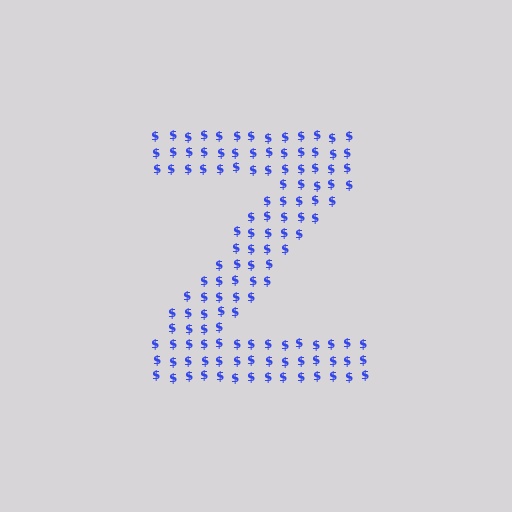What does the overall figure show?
The overall figure shows the letter Z.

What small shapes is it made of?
It is made of small dollar signs.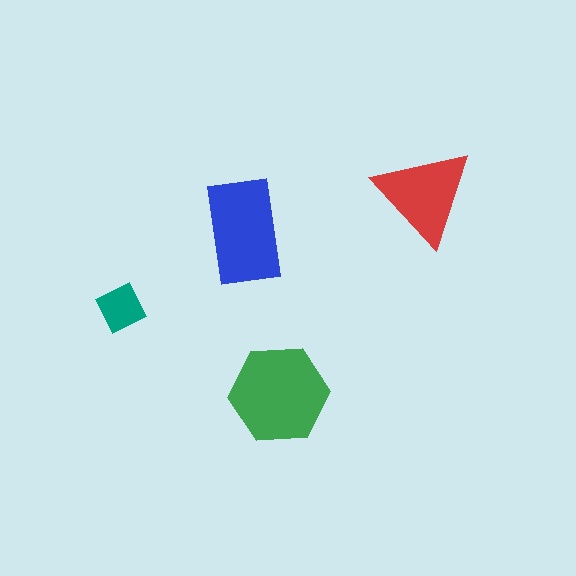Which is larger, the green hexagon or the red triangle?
The green hexagon.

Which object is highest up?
The red triangle is topmost.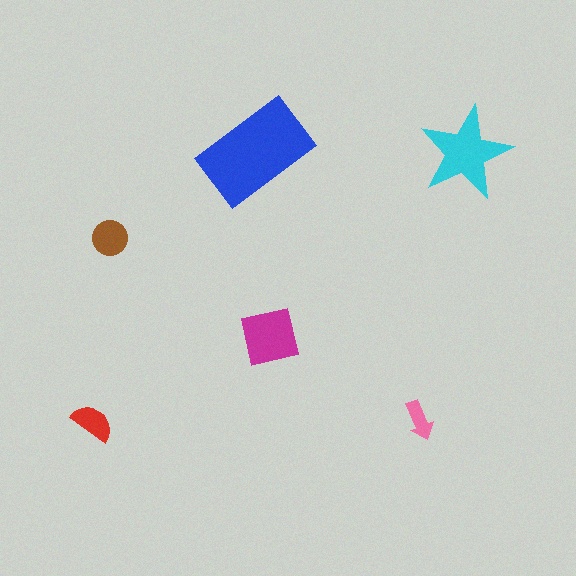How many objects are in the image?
There are 6 objects in the image.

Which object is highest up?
The blue rectangle is topmost.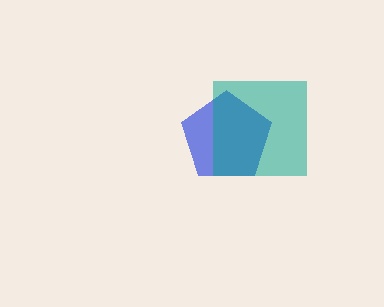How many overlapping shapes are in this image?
There are 2 overlapping shapes in the image.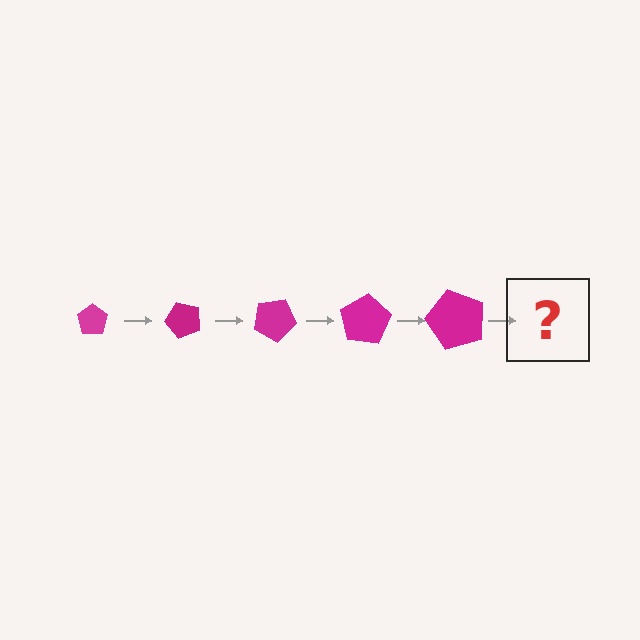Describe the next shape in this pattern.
It should be a pentagon, larger than the previous one and rotated 250 degrees from the start.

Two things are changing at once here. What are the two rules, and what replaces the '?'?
The two rules are that the pentagon grows larger each step and it rotates 50 degrees each step. The '?' should be a pentagon, larger than the previous one and rotated 250 degrees from the start.